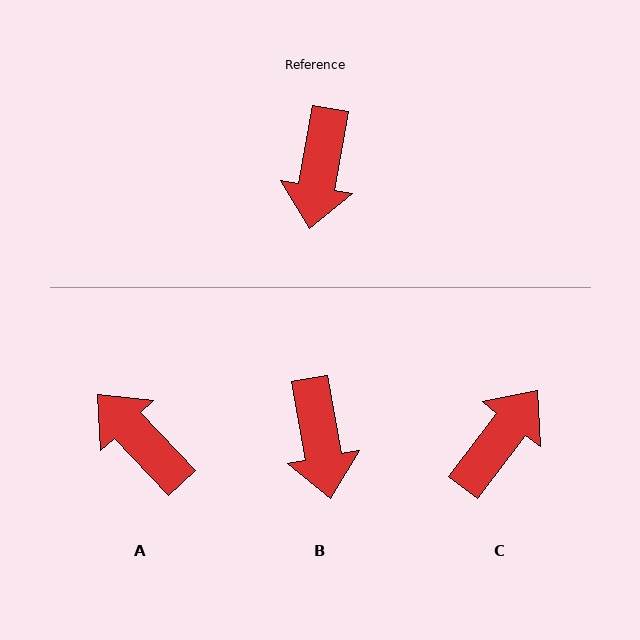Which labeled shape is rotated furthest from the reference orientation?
C, about 153 degrees away.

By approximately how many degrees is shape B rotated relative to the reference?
Approximately 20 degrees counter-clockwise.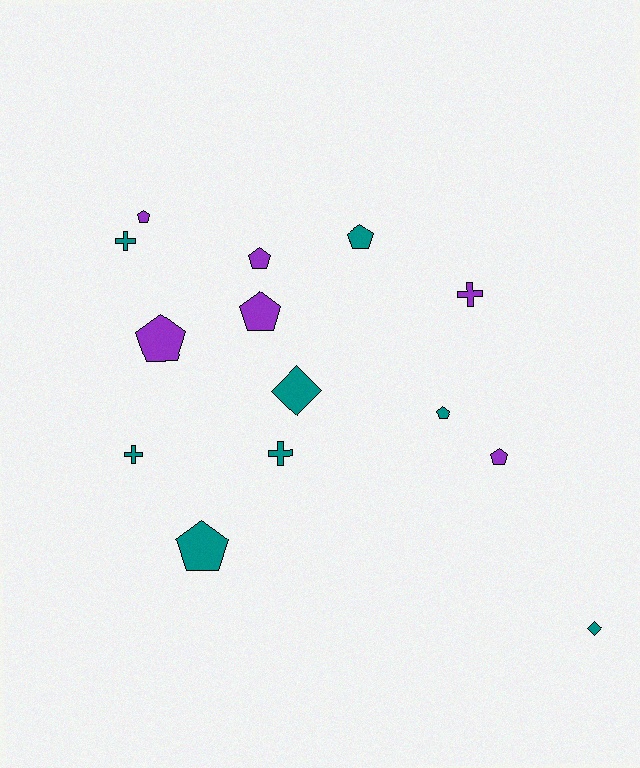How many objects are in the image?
There are 14 objects.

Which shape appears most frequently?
Pentagon, with 8 objects.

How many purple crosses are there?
There is 1 purple cross.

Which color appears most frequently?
Teal, with 8 objects.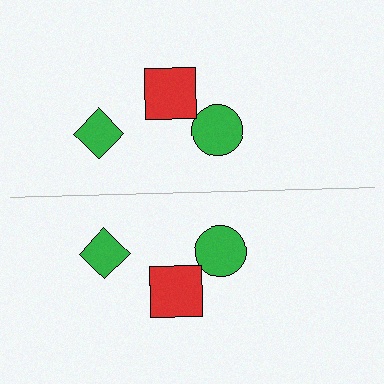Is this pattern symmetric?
Yes, this pattern has bilateral (reflection) symmetry.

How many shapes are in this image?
There are 6 shapes in this image.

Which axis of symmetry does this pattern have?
The pattern has a horizontal axis of symmetry running through the center of the image.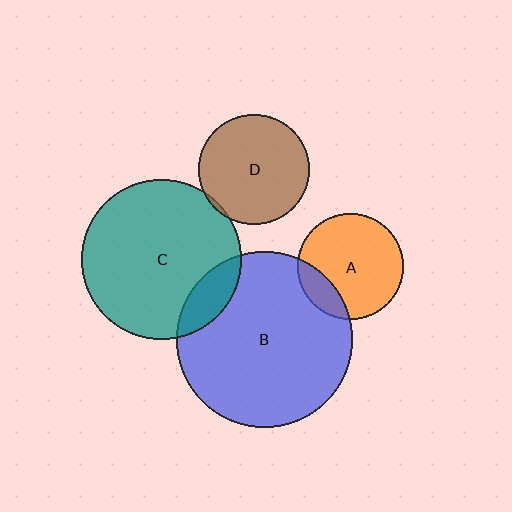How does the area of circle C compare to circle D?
Approximately 2.1 times.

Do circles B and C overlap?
Yes.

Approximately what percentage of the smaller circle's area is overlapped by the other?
Approximately 15%.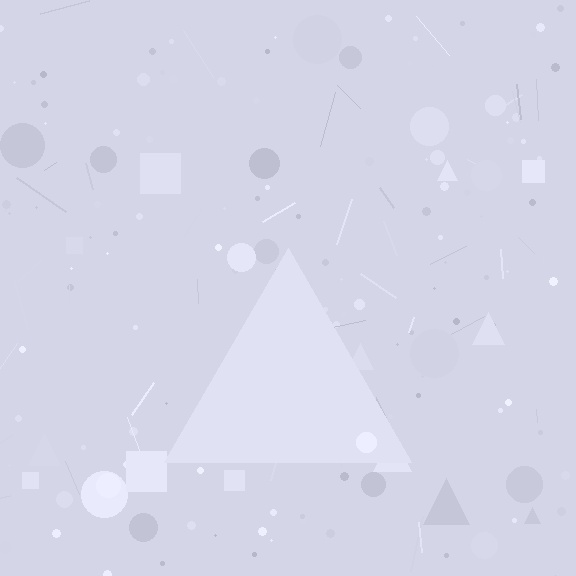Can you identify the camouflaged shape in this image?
The camouflaged shape is a triangle.